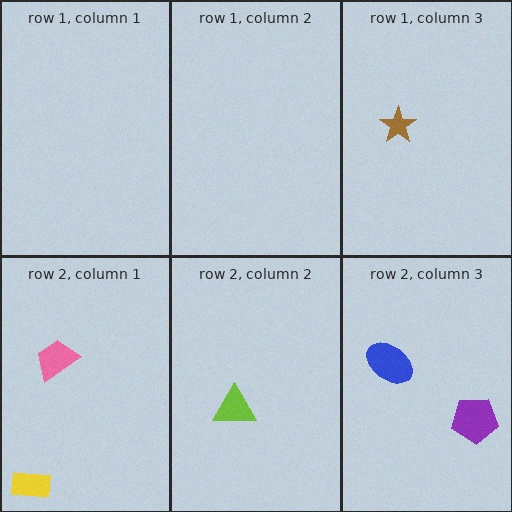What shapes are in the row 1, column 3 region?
The brown star.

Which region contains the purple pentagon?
The row 2, column 3 region.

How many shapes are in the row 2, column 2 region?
1.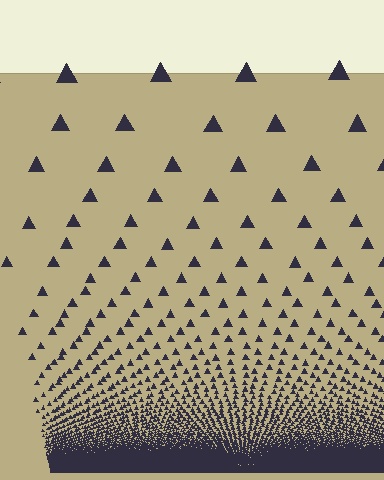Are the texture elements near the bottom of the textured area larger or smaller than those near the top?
Smaller. The gradient is inverted — elements near the bottom are smaller and denser.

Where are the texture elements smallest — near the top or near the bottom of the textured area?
Near the bottom.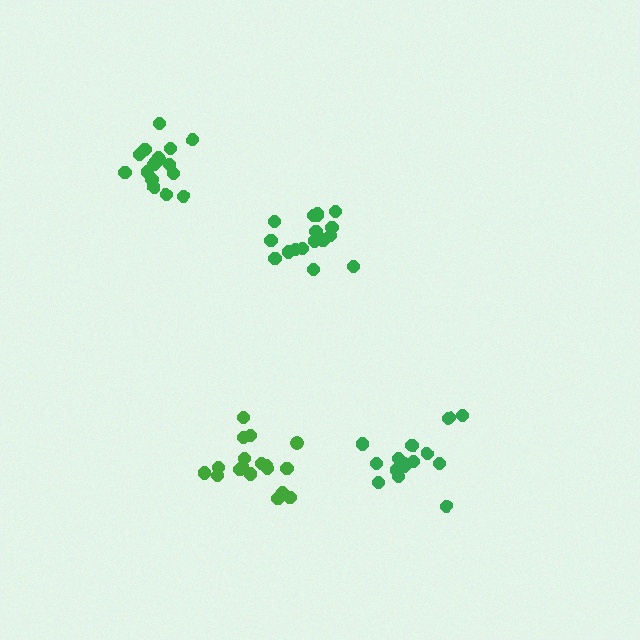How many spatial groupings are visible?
There are 4 spatial groupings.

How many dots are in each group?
Group 1: 16 dots, Group 2: 18 dots, Group 3: 17 dots, Group 4: 18 dots (69 total).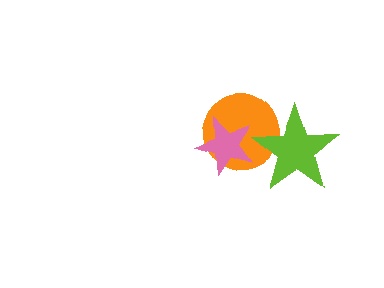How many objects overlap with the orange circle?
2 objects overlap with the orange circle.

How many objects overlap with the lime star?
1 object overlaps with the lime star.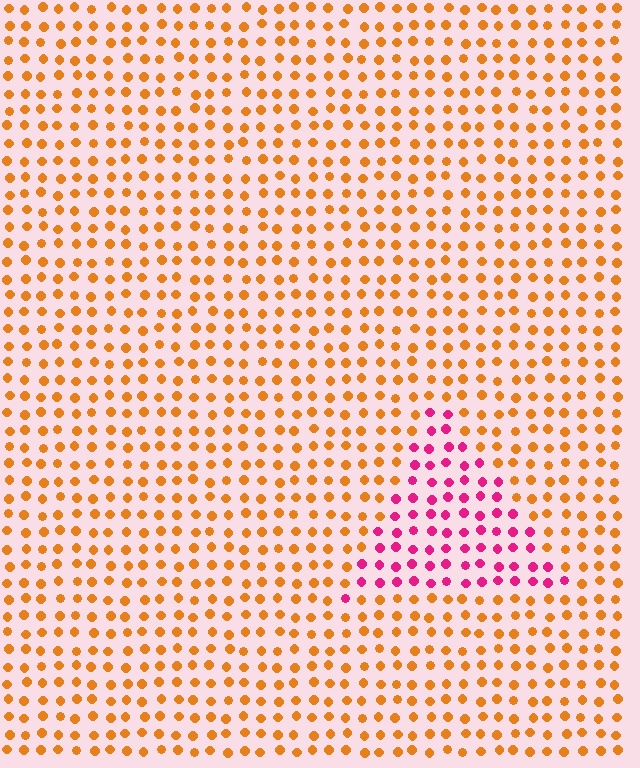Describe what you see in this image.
The image is filled with small orange elements in a uniform arrangement. A triangle-shaped region is visible where the elements are tinted to a slightly different hue, forming a subtle color boundary.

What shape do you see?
I see a triangle.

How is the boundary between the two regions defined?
The boundary is defined purely by a slight shift in hue (about 61 degrees). Spacing, size, and orientation are identical on both sides.